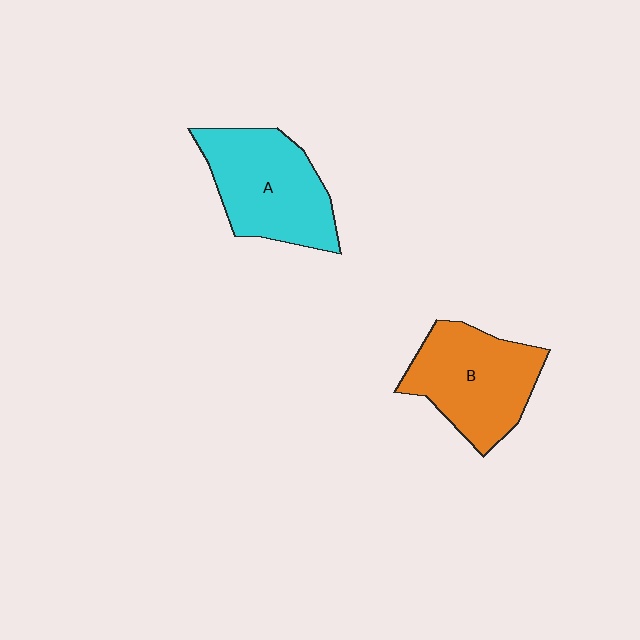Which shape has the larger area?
Shape A (cyan).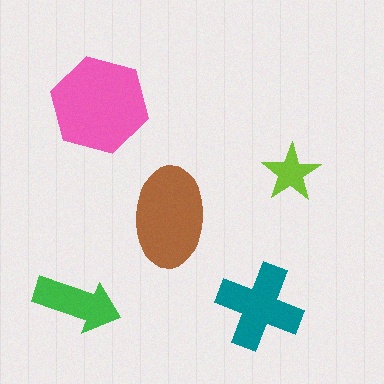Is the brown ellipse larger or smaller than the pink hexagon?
Smaller.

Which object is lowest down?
The teal cross is bottommost.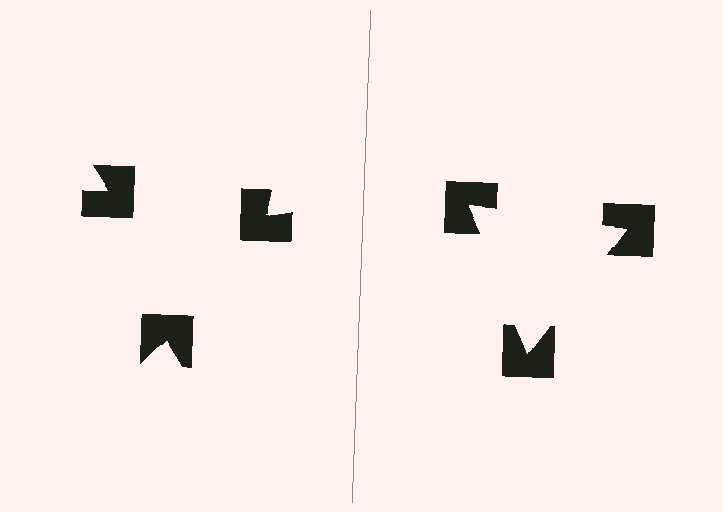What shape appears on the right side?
An illusory triangle.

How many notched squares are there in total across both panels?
6 — 3 on each side.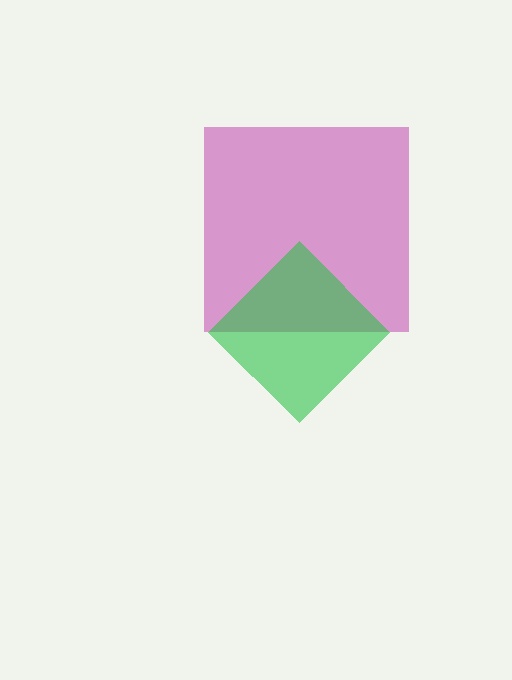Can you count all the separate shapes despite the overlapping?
Yes, there are 2 separate shapes.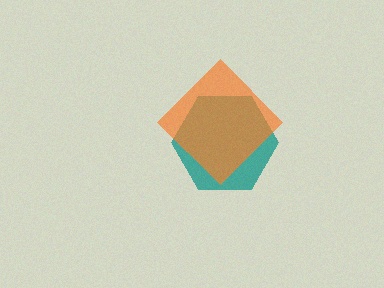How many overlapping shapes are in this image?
There are 2 overlapping shapes in the image.